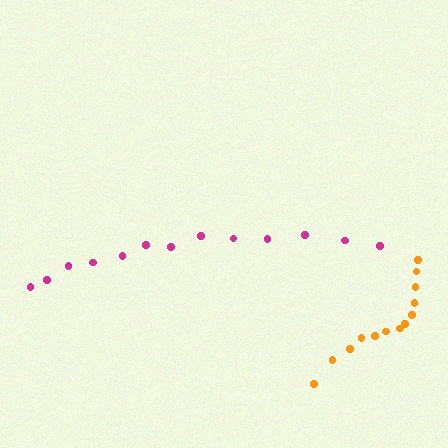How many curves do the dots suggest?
There are 2 distinct paths.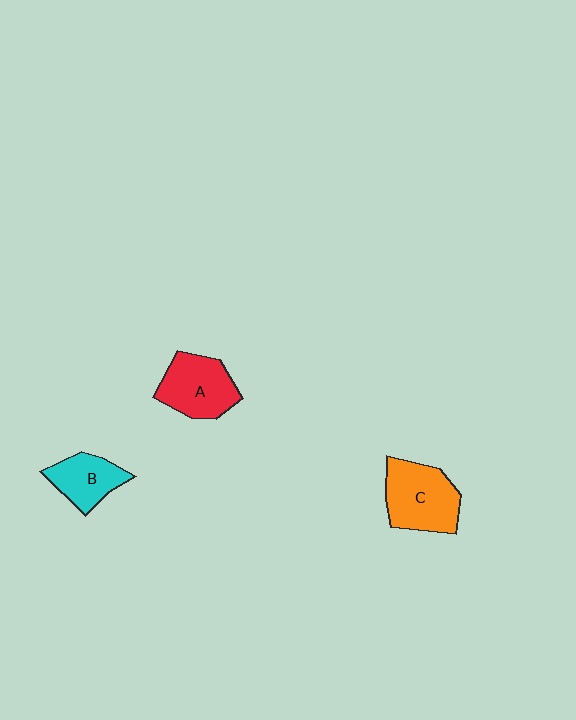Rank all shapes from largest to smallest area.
From largest to smallest: C (orange), A (red), B (cyan).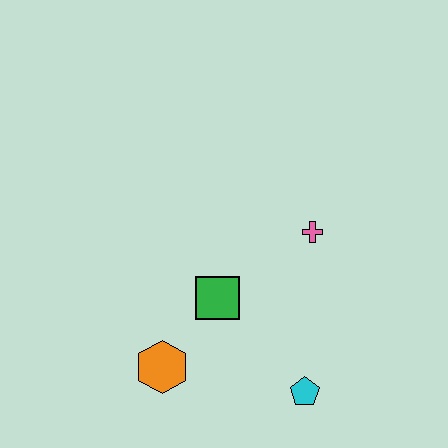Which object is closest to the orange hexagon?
The green square is closest to the orange hexagon.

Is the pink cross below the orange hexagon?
No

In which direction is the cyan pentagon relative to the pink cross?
The cyan pentagon is below the pink cross.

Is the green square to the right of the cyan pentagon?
No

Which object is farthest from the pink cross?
The orange hexagon is farthest from the pink cross.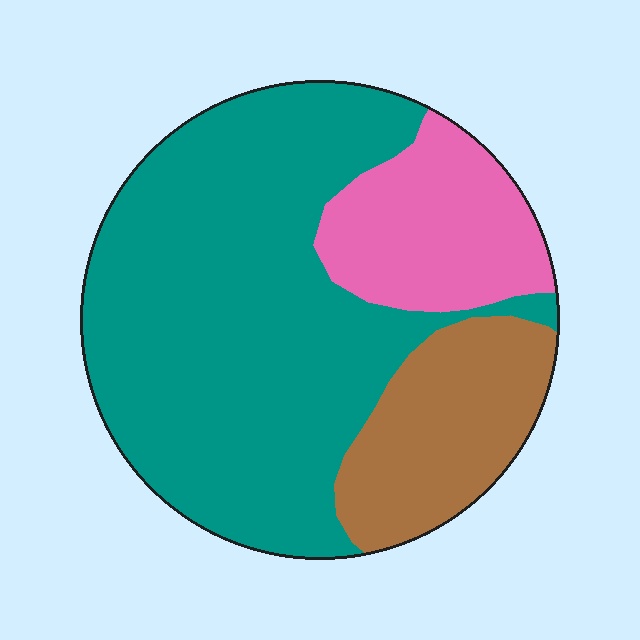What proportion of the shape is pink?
Pink covers about 20% of the shape.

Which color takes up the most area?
Teal, at roughly 65%.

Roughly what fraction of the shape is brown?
Brown takes up between a sixth and a third of the shape.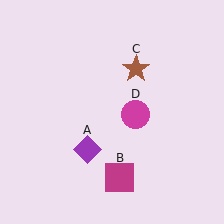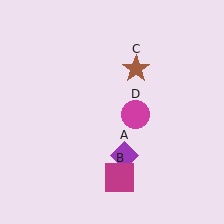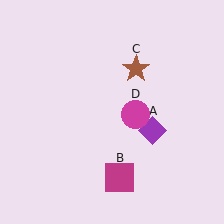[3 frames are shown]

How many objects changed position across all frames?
1 object changed position: purple diamond (object A).